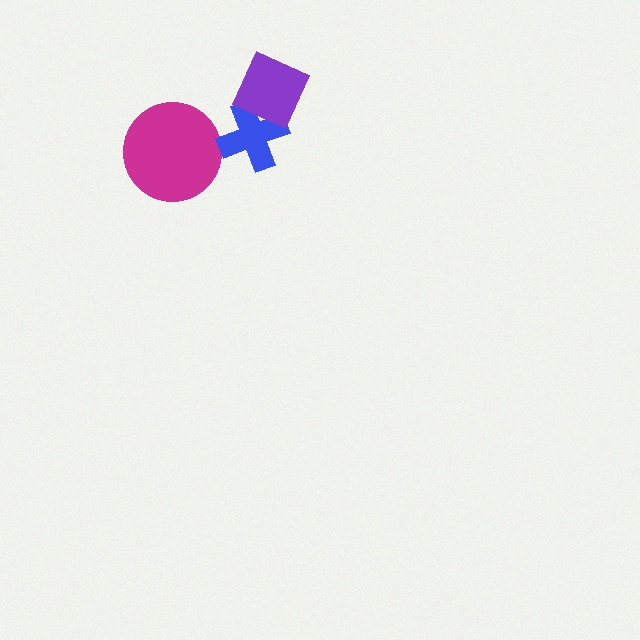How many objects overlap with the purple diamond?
1 object overlaps with the purple diamond.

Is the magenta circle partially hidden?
No, no other shape covers it.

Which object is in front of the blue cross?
The purple diamond is in front of the blue cross.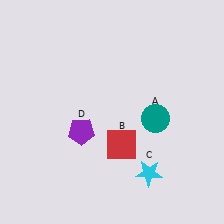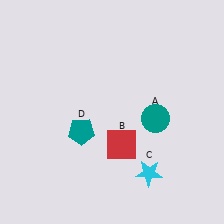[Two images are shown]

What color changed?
The pentagon (D) changed from purple in Image 1 to teal in Image 2.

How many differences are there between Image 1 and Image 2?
There is 1 difference between the two images.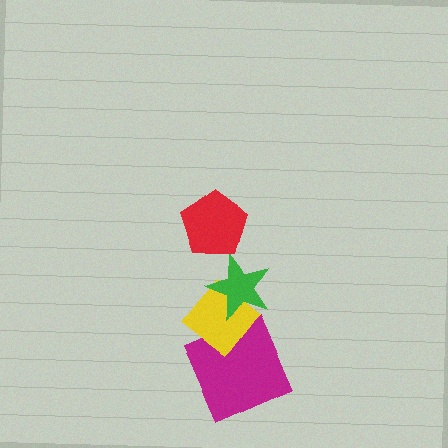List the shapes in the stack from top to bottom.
From top to bottom: the red pentagon, the green star, the yellow diamond, the magenta square.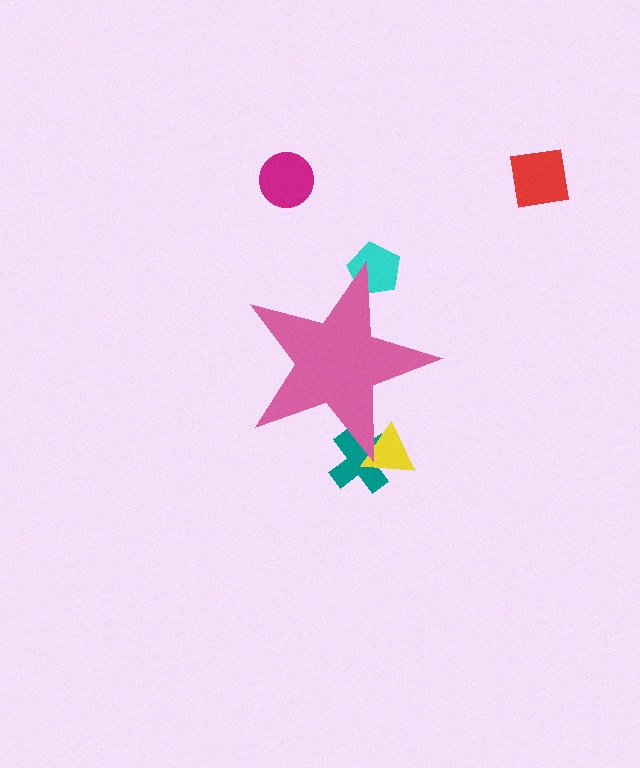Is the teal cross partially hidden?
Yes, the teal cross is partially hidden behind the pink star.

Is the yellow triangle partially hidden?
Yes, the yellow triangle is partially hidden behind the pink star.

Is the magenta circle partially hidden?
No, the magenta circle is fully visible.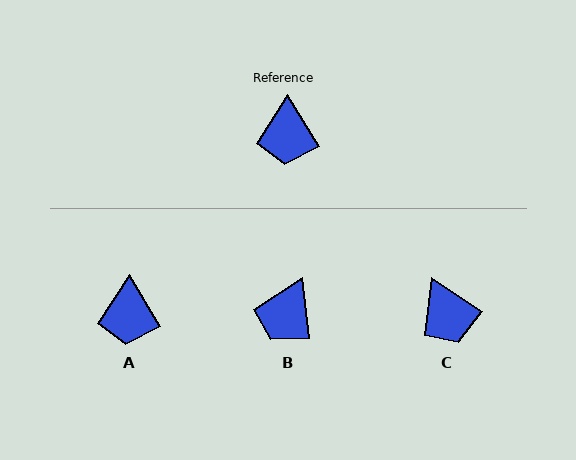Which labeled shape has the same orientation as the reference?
A.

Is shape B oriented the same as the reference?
No, it is off by about 24 degrees.